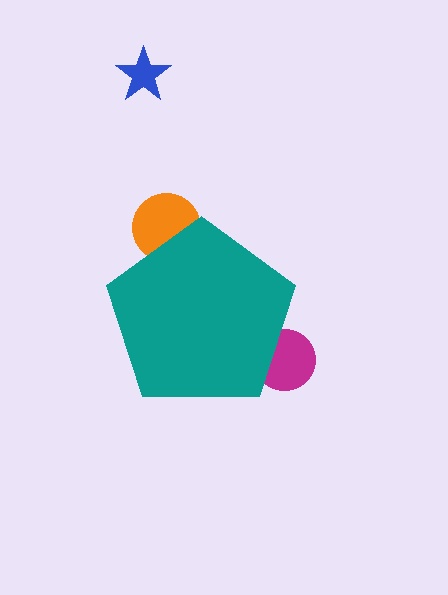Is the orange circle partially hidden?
Yes, the orange circle is partially hidden behind the teal pentagon.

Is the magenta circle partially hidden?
Yes, the magenta circle is partially hidden behind the teal pentagon.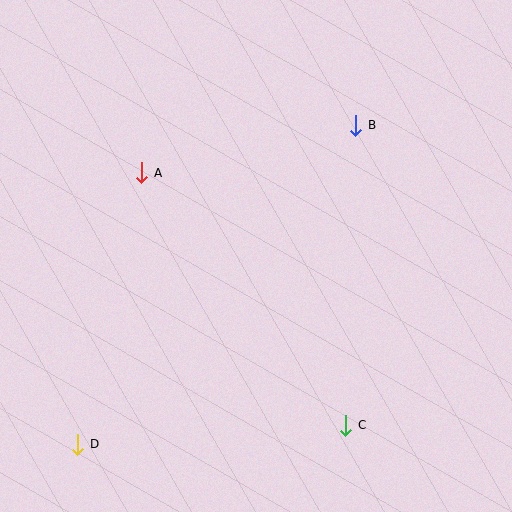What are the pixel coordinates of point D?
Point D is at (78, 444).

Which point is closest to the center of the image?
Point A at (142, 173) is closest to the center.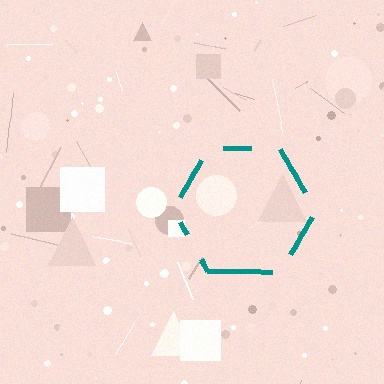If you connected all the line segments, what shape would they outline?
They would outline a hexagon.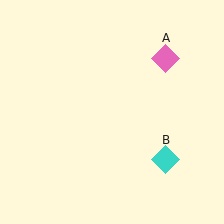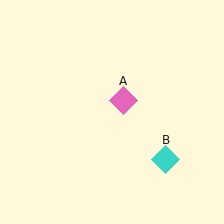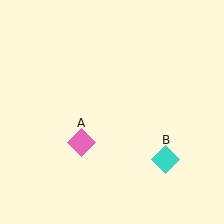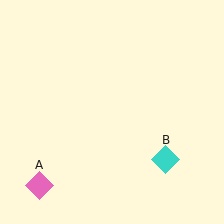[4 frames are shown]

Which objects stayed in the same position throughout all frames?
Cyan diamond (object B) remained stationary.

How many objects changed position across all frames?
1 object changed position: pink diamond (object A).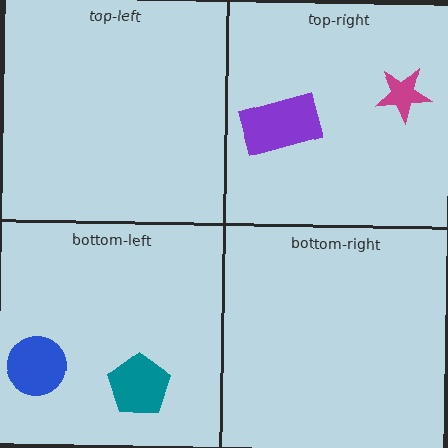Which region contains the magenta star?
The top-right region.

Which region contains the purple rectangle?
The top-right region.